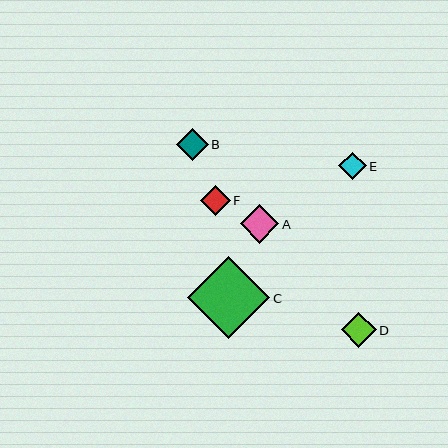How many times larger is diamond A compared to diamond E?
Diamond A is approximately 1.4 times the size of diamond E.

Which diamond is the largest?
Diamond C is the largest with a size of approximately 82 pixels.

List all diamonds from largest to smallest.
From largest to smallest: C, A, D, B, F, E.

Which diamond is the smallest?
Diamond E is the smallest with a size of approximately 28 pixels.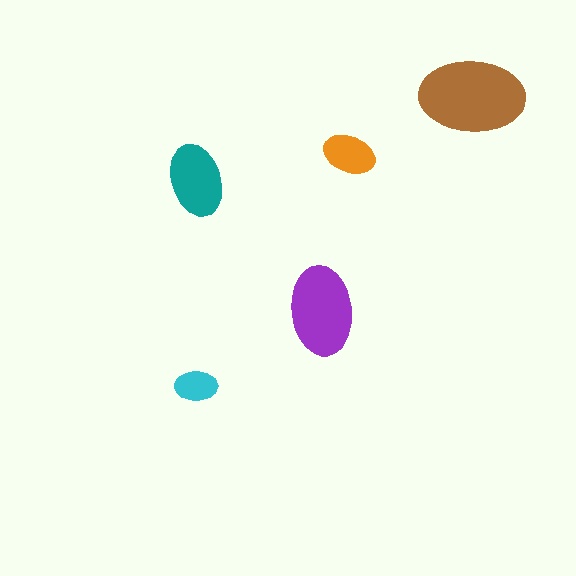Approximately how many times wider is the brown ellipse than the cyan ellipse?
About 2.5 times wider.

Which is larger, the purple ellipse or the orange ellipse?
The purple one.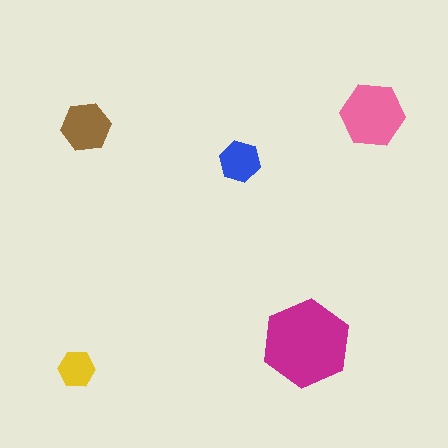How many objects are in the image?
There are 5 objects in the image.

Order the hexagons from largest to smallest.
the magenta one, the pink one, the brown one, the blue one, the yellow one.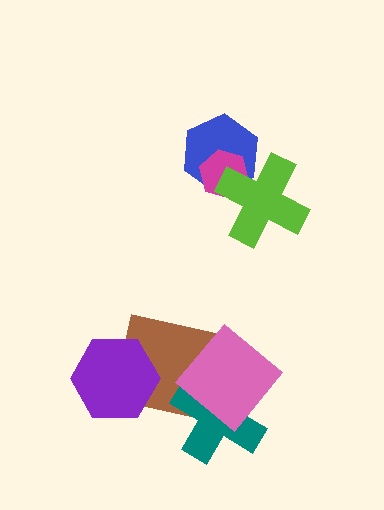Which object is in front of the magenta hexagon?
The lime cross is in front of the magenta hexagon.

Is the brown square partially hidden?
Yes, it is partially covered by another shape.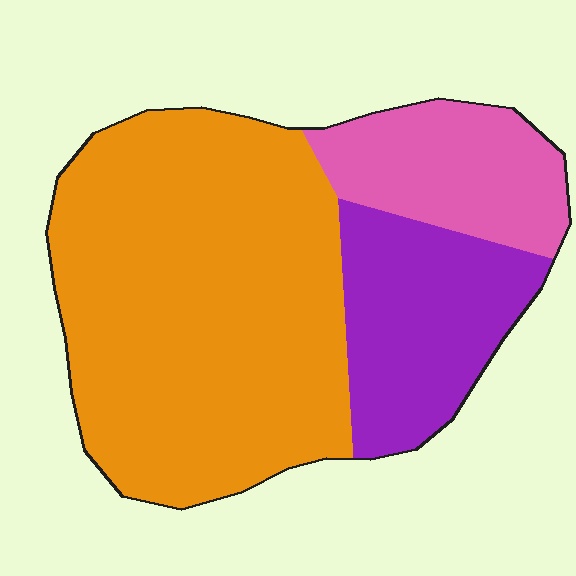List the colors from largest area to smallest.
From largest to smallest: orange, purple, pink.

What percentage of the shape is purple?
Purple covers around 20% of the shape.